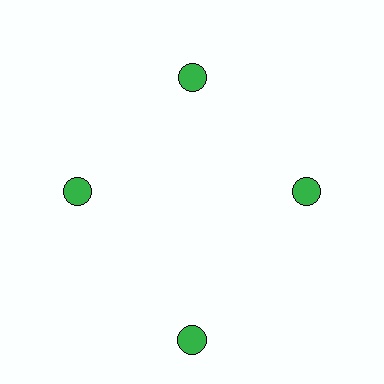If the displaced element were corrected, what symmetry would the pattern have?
It would have 4-fold rotational symmetry — the pattern would map onto itself every 90 degrees.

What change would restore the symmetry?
The symmetry would be restored by moving it inward, back onto the ring so that all 4 circles sit at equal angles and equal distance from the center.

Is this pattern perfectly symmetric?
No. The 4 green circles are arranged in a ring, but one element near the 6 o'clock position is pushed outward from the center, breaking the 4-fold rotational symmetry.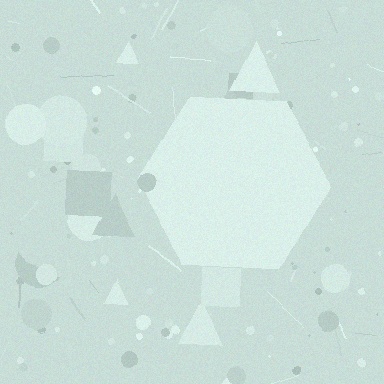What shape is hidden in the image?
A hexagon is hidden in the image.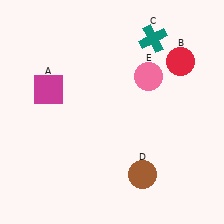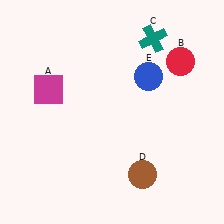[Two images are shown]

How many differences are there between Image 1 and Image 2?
There is 1 difference between the two images.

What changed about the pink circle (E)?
In Image 1, E is pink. In Image 2, it changed to blue.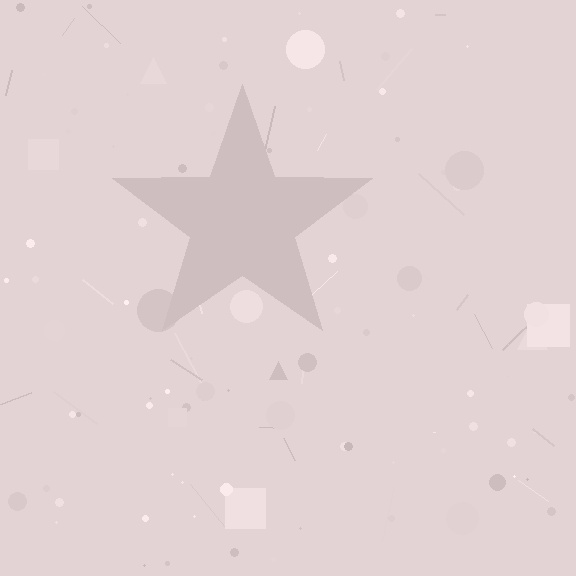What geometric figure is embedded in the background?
A star is embedded in the background.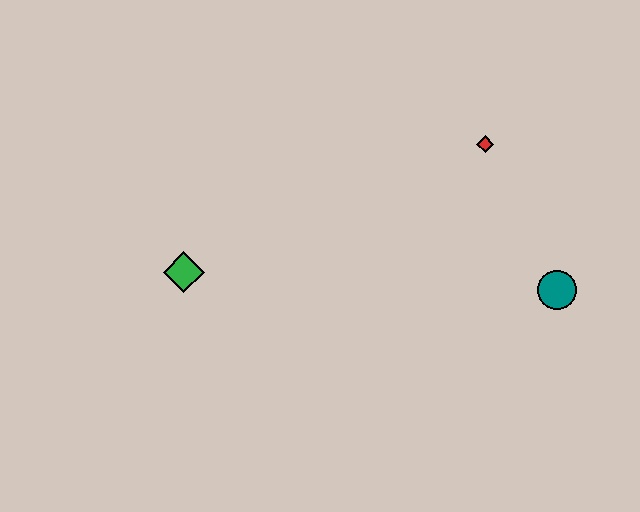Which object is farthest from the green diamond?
The teal circle is farthest from the green diamond.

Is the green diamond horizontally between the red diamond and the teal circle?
No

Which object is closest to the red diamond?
The teal circle is closest to the red diamond.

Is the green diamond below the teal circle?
No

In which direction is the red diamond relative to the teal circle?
The red diamond is above the teal circle.